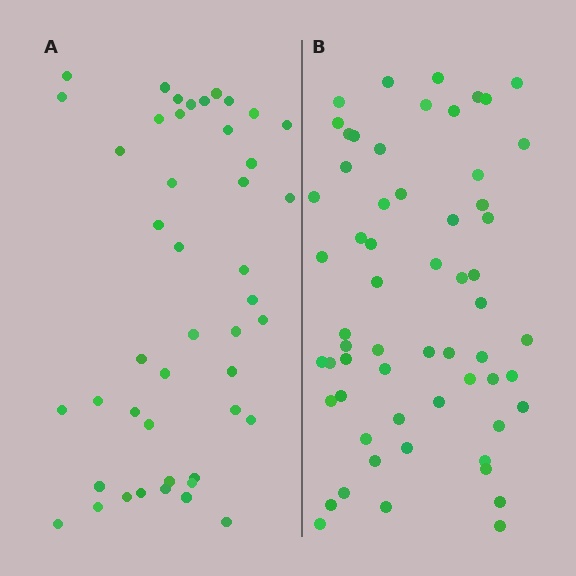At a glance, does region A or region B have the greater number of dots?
Region B (the right region) has more dots.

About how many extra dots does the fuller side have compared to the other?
Region B has approximately 15 more dots than region A.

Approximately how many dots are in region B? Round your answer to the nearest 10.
About 60 dots.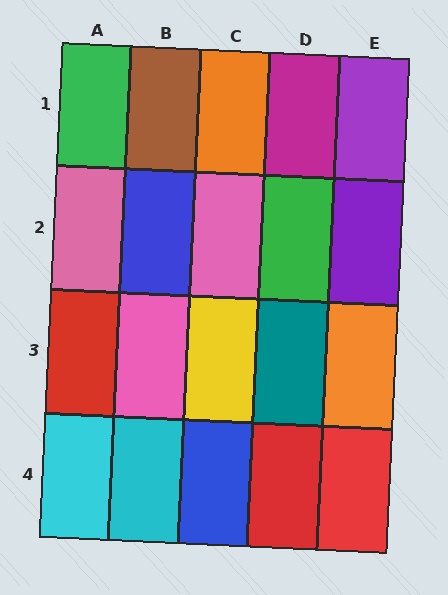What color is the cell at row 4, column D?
Red.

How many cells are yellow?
1 cell is yellow.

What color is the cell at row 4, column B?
Cyan.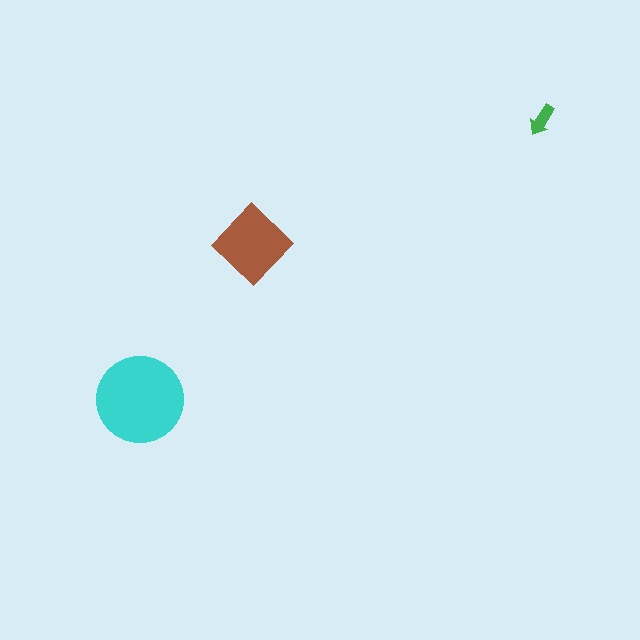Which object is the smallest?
The green arrow.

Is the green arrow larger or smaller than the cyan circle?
Smaller.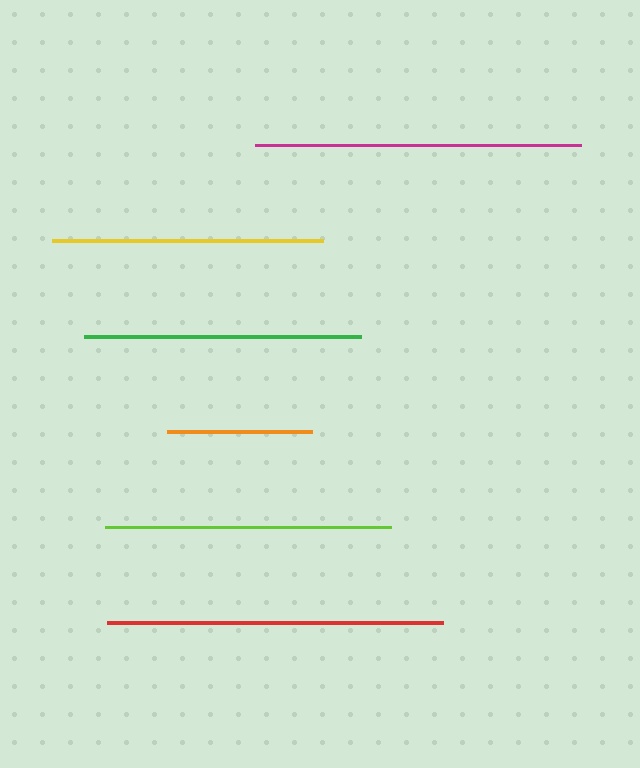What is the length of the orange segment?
The orange segment is approximately 145 pixels long.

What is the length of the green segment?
The green segment is approximately 276 pixels long.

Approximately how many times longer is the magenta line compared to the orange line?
The magenta line is approximately 2.2 times the length of the orange line.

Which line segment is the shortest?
The orange line is the shortest at approximately 145 pixels.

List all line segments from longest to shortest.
From longest to shortest: red, magenta, lime, green, yellow, orange.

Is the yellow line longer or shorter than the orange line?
The yellow line is longer than the orange line.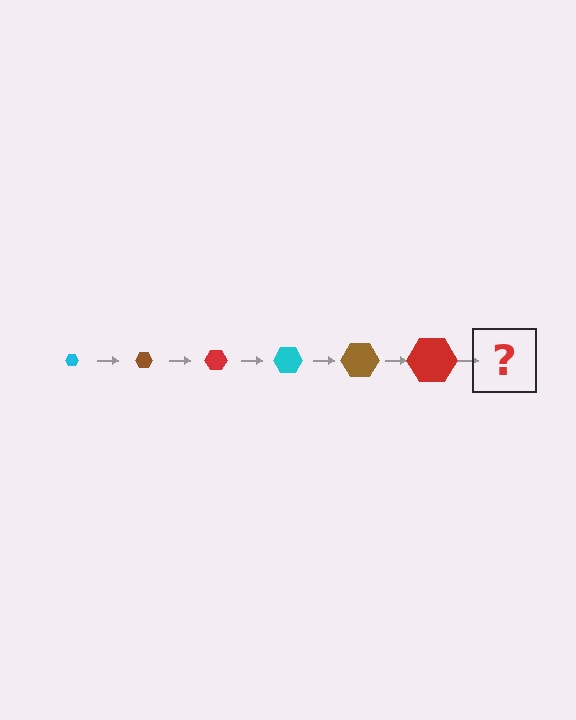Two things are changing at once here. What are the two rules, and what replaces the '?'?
The two rules are that the hexagon grows larger each step and the color cycles through cyan, brown, and red. The '?' should be a cyan hexagon, larger than the previous one.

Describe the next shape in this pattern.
It should be a cyan hexagon, larger than the previous one.